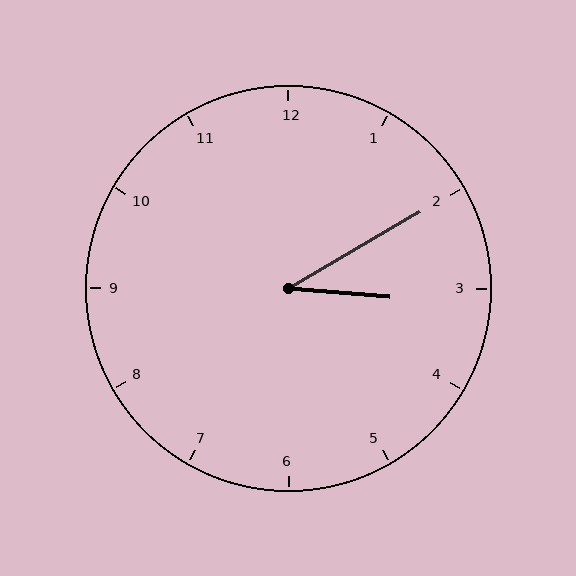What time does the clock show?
3:10.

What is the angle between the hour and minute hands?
Approximately 35 degrees.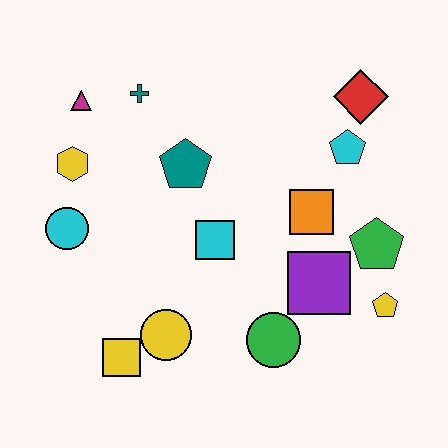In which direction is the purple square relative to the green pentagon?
The purple square is to the left of the green pentagon.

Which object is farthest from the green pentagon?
The magenta triangle is farthest from the green pentagon.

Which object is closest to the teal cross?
The magenta triangle is closest to the teal cross.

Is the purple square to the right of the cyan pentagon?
No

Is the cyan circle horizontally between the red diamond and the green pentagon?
No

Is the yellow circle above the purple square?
No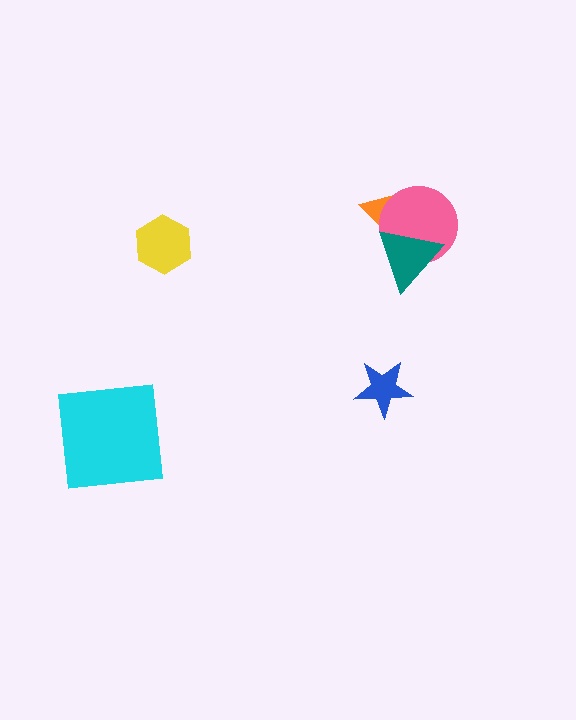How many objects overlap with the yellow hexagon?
0 objects overlap with the yellow hexagon.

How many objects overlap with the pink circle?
2 objects overlap with the pink circle.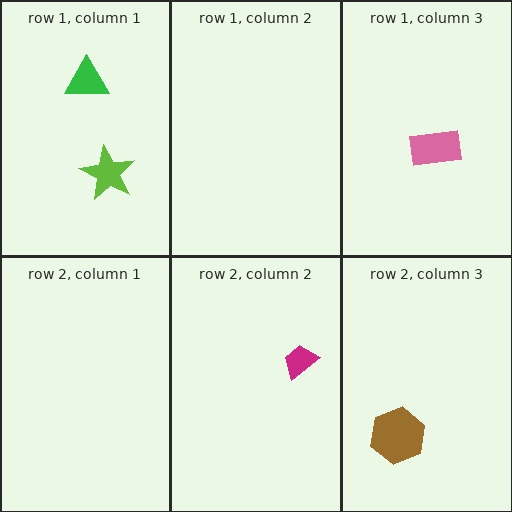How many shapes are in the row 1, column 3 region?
1.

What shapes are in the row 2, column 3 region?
The brown hexagon.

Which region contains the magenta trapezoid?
The row 2, column 2 region.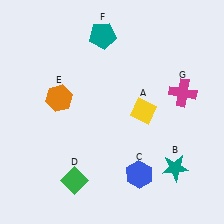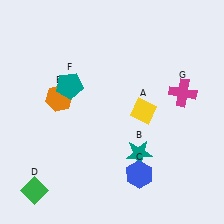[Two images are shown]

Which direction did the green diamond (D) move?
The green diamond (D) moved left.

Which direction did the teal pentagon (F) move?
The teal pentagon (F) moved down.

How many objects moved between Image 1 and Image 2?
3 objects moved between the two images.